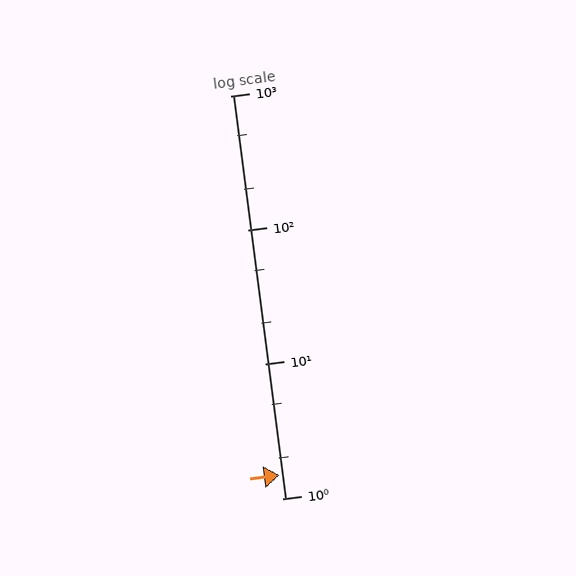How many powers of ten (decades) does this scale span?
The scale spans 3 decades, from 1 to 1000.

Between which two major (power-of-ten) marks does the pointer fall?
The pointer is between 1 and 10.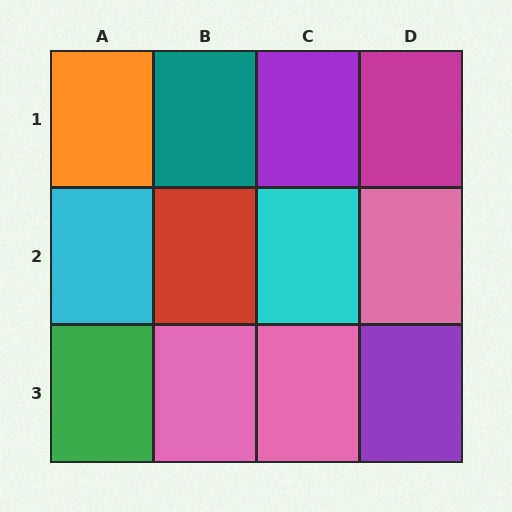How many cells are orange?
1 cell is orange.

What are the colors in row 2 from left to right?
Cyan, red, cyan, pink.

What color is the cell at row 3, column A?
Green.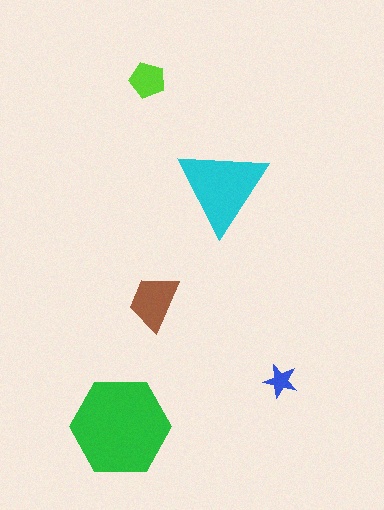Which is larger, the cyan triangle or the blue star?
The cyan triangle.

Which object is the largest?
The green hexagon.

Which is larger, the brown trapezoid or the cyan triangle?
The cyan triangle.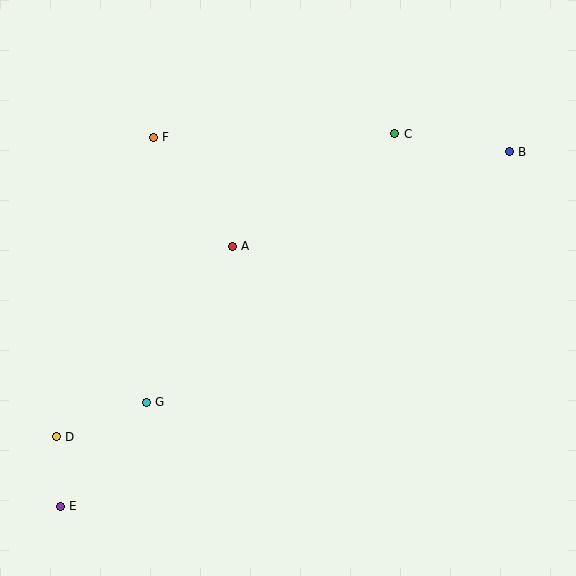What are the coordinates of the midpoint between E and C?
The midpoint between E and C is at (227, 320).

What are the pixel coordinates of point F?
Point F is at (153, 137).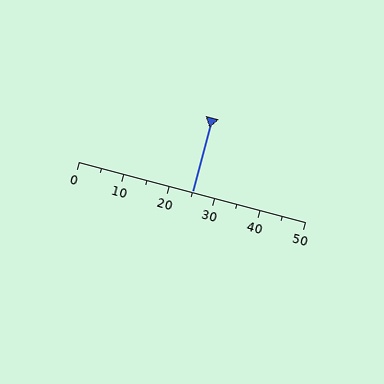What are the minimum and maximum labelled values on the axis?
The axis runs from 0 to 50.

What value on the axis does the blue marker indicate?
The marker indicates approximately 25.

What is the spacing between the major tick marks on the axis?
The major ticks are spaced 10 apart.